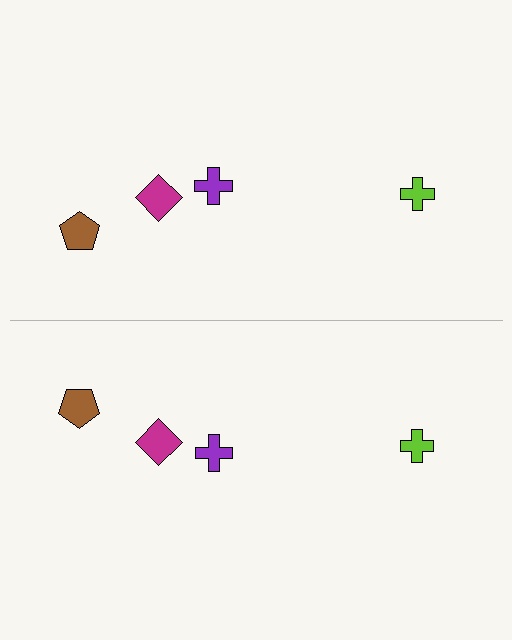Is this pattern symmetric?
Yes, this pattern has bilateral (reflection) symmetry.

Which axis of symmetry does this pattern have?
The pattern has a horizontal axis of symmetry running through the center of the image.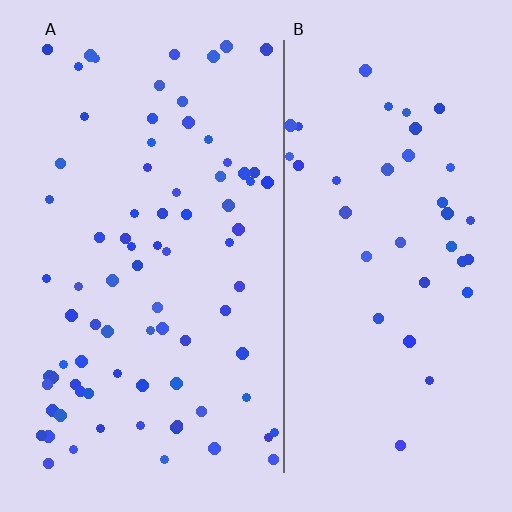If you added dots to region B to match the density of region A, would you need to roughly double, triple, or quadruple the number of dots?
Approximately double.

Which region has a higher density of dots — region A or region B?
A (the left).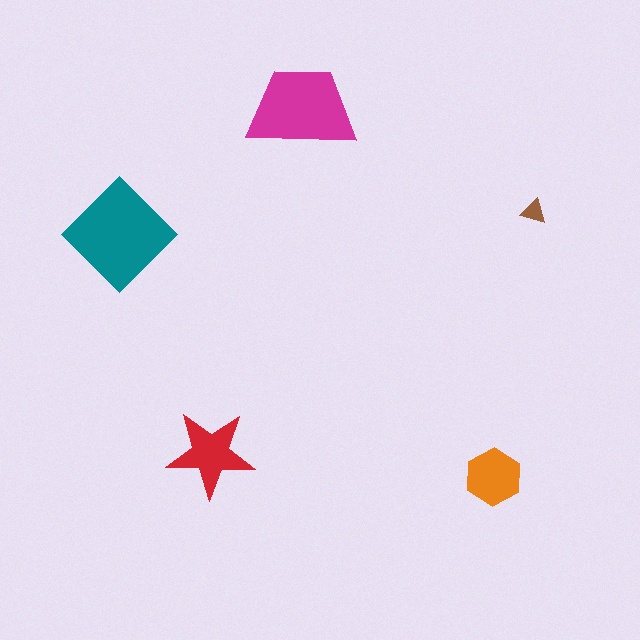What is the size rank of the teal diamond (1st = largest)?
1st.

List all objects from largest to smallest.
The teal diamond, the magenta trapezoid, the red star, the orange hexagon, the brown triangle.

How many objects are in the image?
There are 5 objects in the image.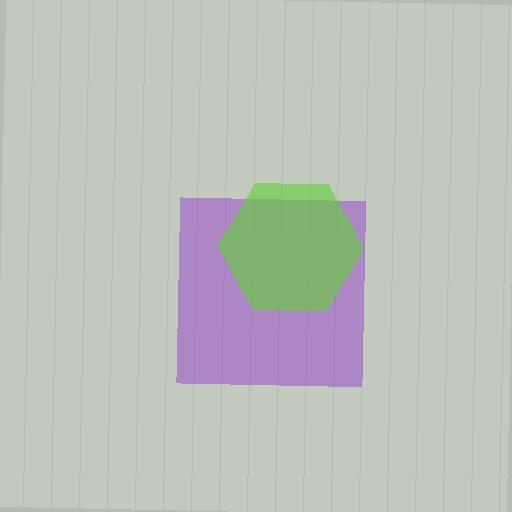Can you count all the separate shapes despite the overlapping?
Yes, there are 2 separate shapes.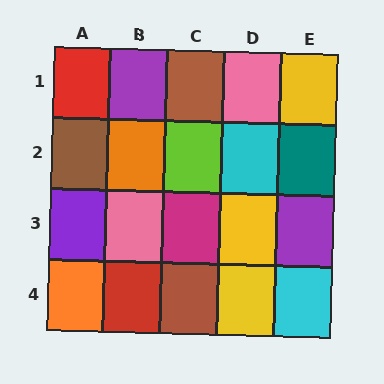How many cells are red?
2 cells are red.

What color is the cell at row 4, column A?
Orange.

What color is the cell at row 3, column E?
Purple.